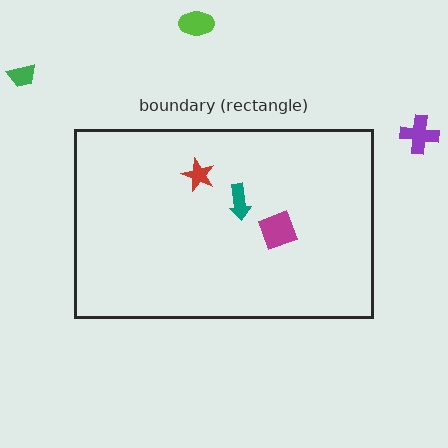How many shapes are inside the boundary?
3 inside, 3 outside.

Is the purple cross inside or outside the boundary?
Outside.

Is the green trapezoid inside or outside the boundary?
Outside.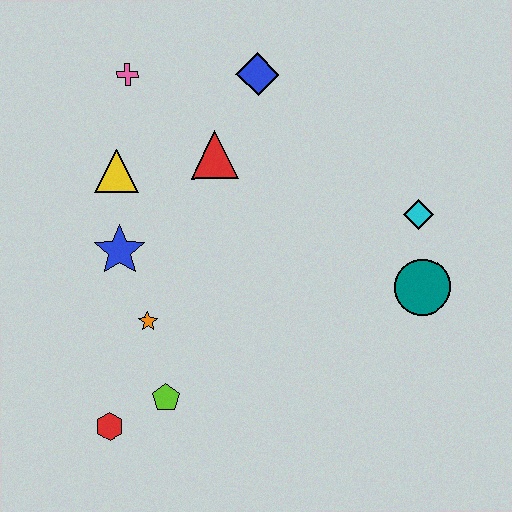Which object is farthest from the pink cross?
The teal circle is farthest from the pink cross.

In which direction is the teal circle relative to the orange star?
The teal circle is to the right of the orange star.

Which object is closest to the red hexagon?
The lime pentagon is closest to the red hexagon.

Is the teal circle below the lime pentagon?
No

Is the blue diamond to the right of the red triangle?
Yes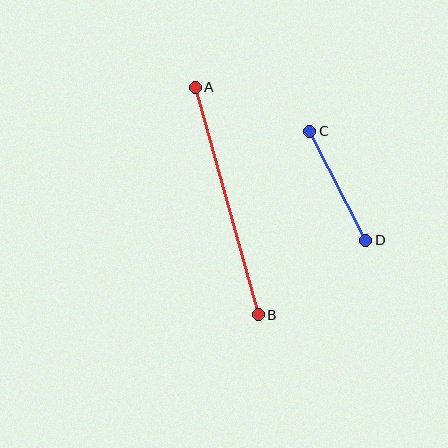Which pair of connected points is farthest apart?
Points A and B are farthest apart.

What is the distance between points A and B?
The distance is approximately 236 pixels.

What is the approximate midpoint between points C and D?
The midpoint is at approximately (338, 186) pixels.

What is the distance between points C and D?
The distance is approximately 123 pixels.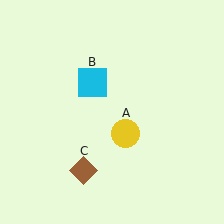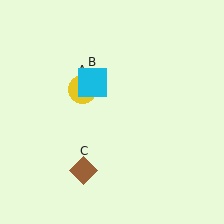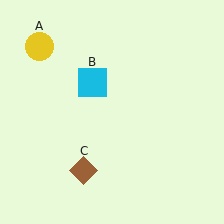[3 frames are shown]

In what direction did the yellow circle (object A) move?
The yellow circle (object A) moved up and to the left.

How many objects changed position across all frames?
1 object changed position: yellow circle (object A).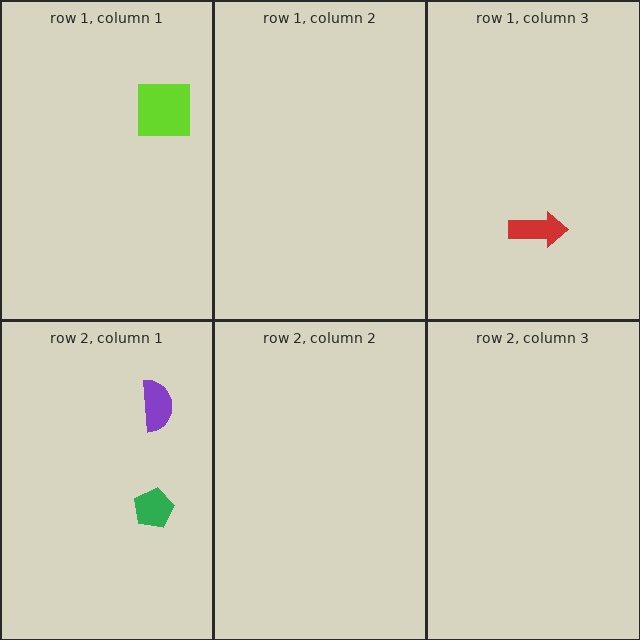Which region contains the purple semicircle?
The row 2, column 1 region.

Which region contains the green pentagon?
The row 2, column 1 region.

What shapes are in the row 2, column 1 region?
The green pentagon, the purple semicircle.